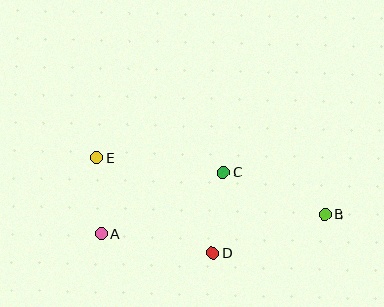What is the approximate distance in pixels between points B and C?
The distance between B and C is approximately 110 pixels.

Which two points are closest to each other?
Points A and E are closest to each other.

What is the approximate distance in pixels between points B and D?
The distance between B and D is approximately 119 pixels.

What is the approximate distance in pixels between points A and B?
The distance between A and B is approximately 224 pixels.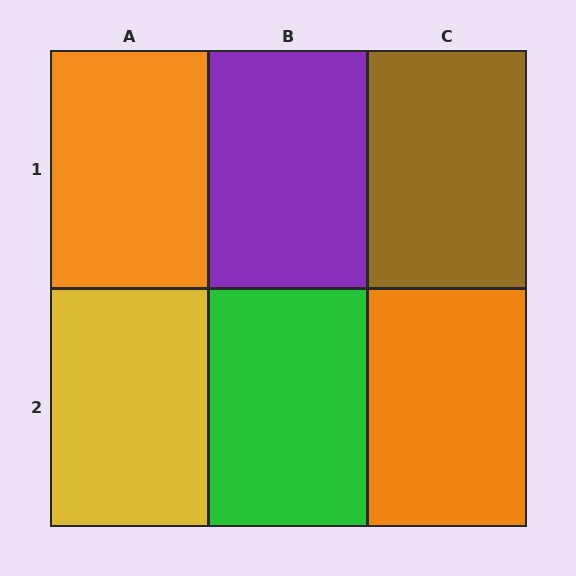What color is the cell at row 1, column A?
Orange.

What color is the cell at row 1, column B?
Purple.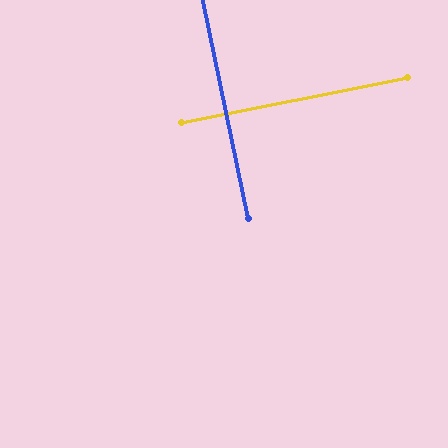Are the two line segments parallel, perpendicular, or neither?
Perpendicular — they meet at approximately 90°.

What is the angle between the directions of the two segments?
Approximately 90 degrees.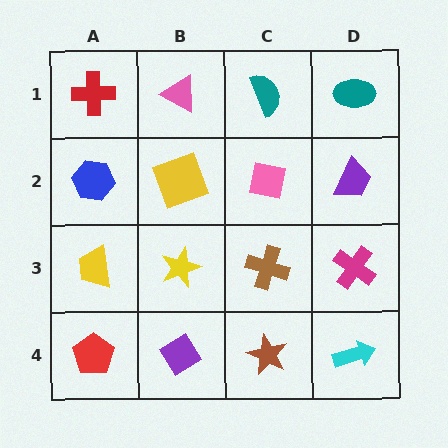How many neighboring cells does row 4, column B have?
3.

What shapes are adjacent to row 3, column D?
A purple trapezoid (row 2, column D), a cyan arrow (row 4, column D), a brown cross (row 3, column C).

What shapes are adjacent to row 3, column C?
A pink square (row 2, column C), a brown star (row 4, column C), a yellow star (row 3, column B), a magenta cross (row 3, column D).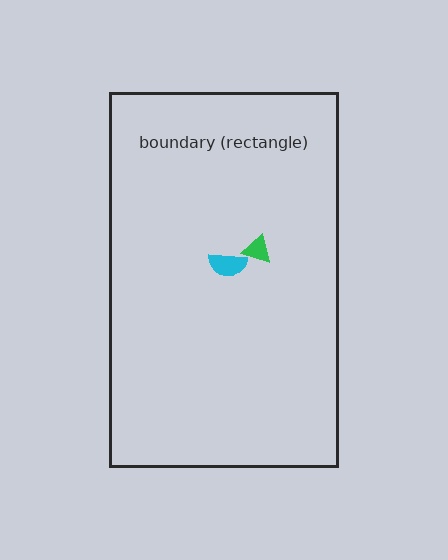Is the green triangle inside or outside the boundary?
Inside.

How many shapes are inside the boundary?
2 inside, 0 outside.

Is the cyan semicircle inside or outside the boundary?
Inside.